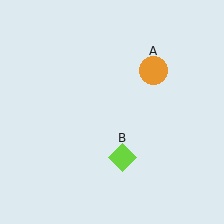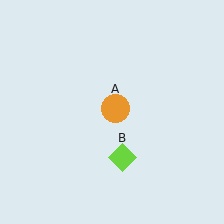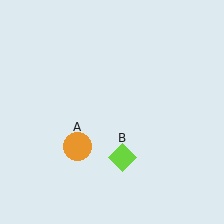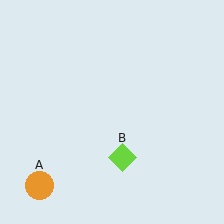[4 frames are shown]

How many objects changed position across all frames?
1 object changed position: orange circle (object A).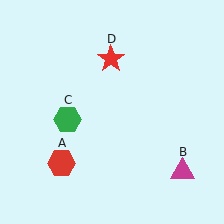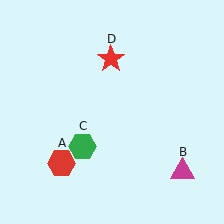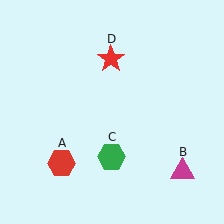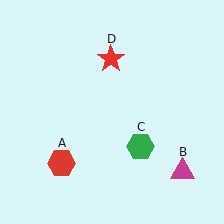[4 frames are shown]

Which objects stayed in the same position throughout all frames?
Red hexagon (object A) and magenta triangle (object B) and red star (object D) remained stationary.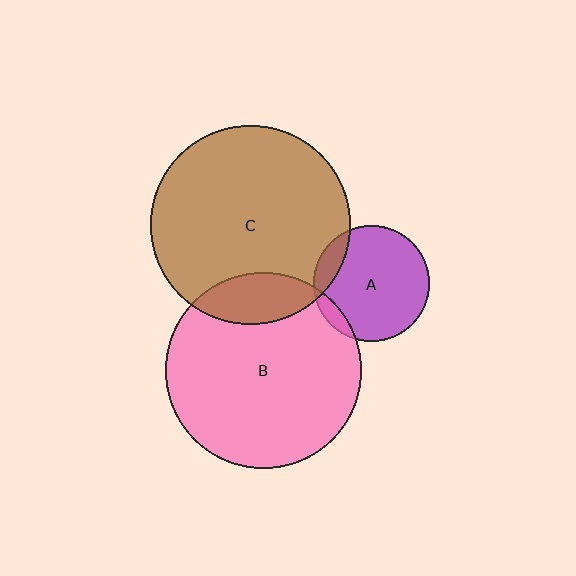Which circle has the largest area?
Circle C (brown).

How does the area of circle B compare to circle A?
Approximately 2.9 times.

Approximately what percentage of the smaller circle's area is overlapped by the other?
Approximately 15%.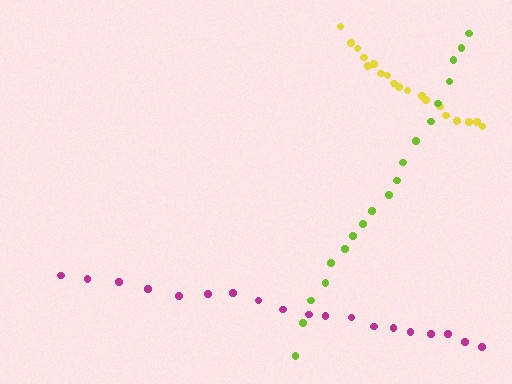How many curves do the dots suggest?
There are 3 distinct paths.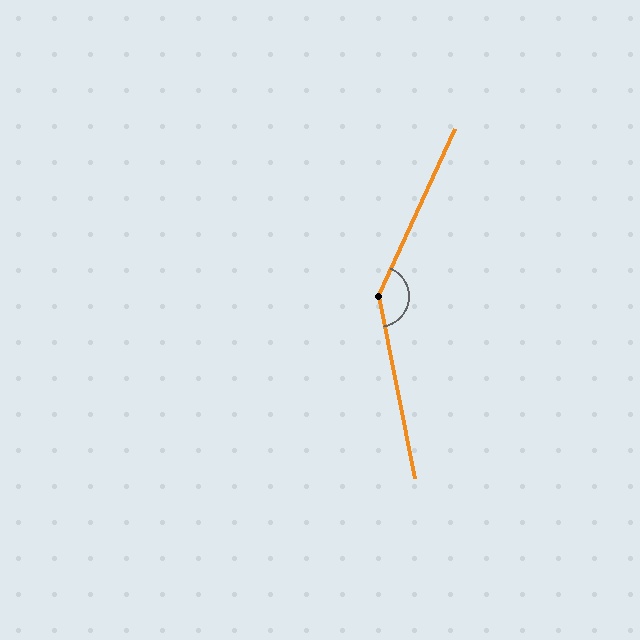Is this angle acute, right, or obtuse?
It is obtuse.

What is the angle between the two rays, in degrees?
Approximately 144 degrees.